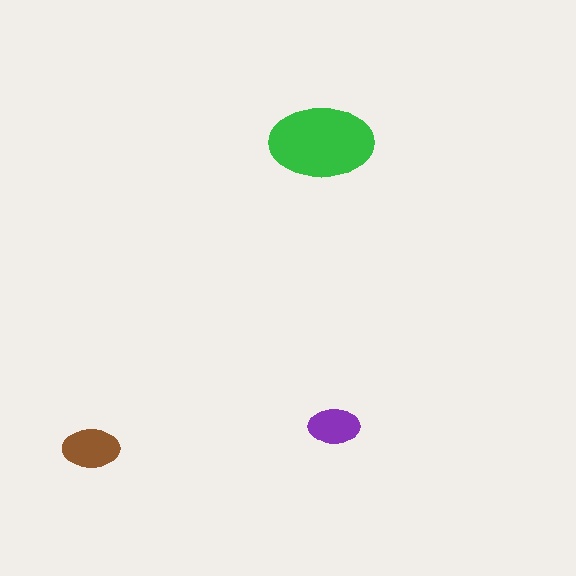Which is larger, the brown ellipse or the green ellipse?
The green one.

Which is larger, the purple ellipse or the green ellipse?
The green one.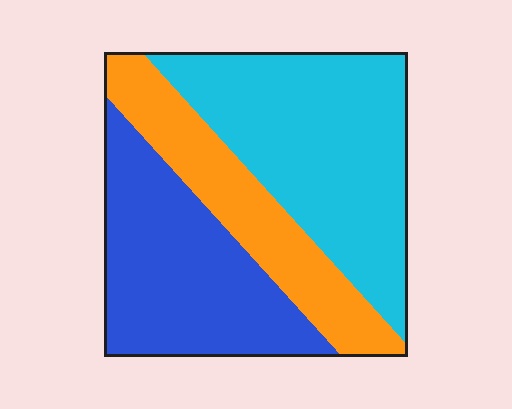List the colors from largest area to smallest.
From largest to smallest: cyan, blue, orange.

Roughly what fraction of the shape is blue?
Blue covers 34% of the shape.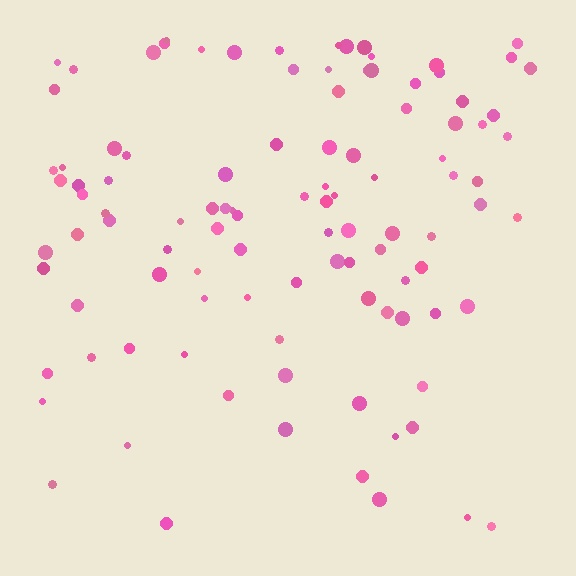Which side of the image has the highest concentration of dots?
The top.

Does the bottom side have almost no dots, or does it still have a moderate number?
Still a moderate number, just noticeably fewer than the top.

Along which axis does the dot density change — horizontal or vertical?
Vertical.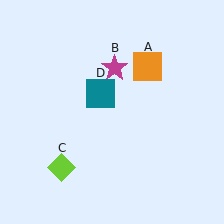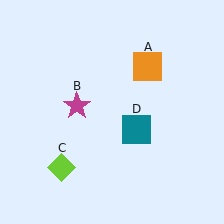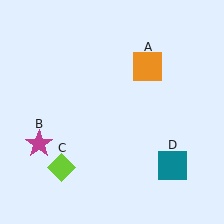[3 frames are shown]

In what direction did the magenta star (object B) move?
The magenta star (object B) moved down and to the left.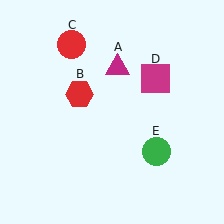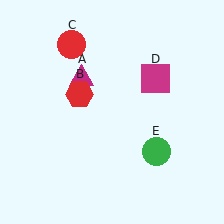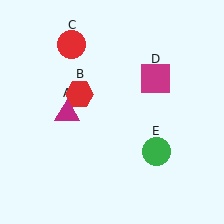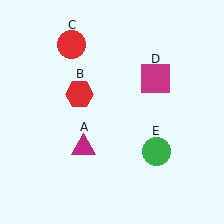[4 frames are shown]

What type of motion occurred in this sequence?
The magenta triangle (object A) rotated counterclockwise around the center of the scene.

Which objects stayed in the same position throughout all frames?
Red hexagon (object B) and red circle (object C) and magenta square (object D) and green circle (object E) remained stationary.